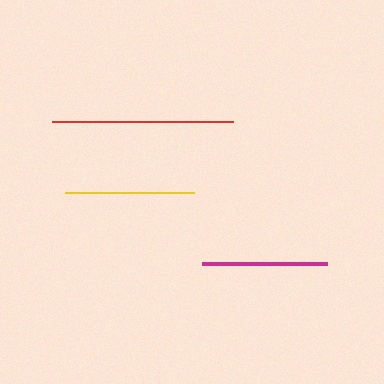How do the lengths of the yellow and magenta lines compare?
The yellow and magenta lines are approximately the same length.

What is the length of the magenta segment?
The magenta segment is approximately 125 pixels long.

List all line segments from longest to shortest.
From longest to shortest: red, yellow, magenta.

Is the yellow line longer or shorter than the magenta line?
The yellow line is longer than the magenta line.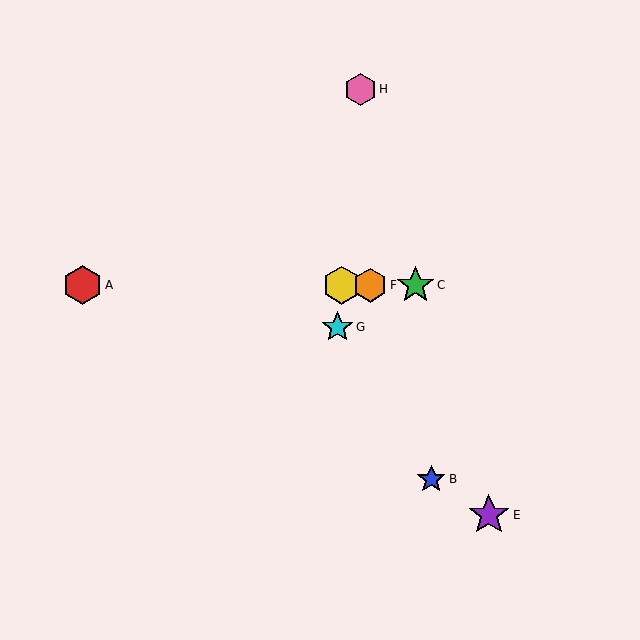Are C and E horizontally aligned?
No, C is at y≈285 and E is at y≈515.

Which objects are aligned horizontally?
Objects A, C, D, F are aligned horizontally.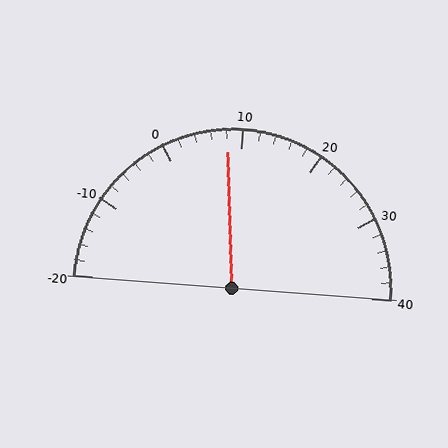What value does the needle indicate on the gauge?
The needle indicates approximately 8.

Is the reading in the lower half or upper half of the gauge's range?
The reading is in the lower half of the range (-20 to 40).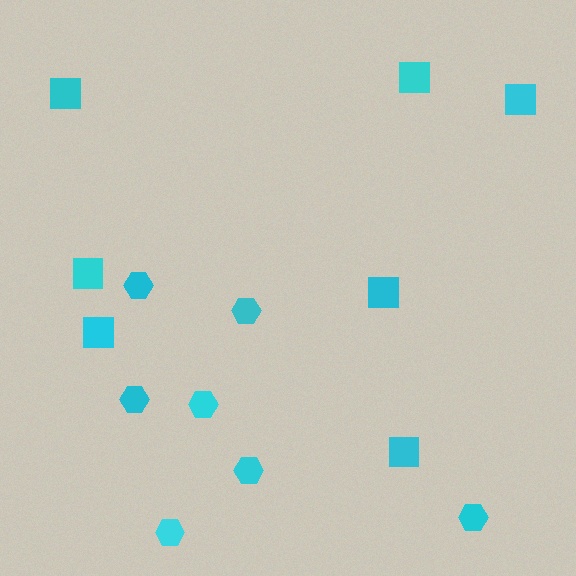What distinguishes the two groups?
There are 2 groups: one group of hexagons (7) and one group of squares (7).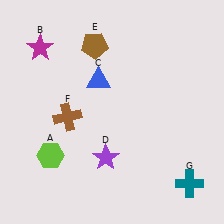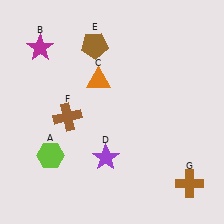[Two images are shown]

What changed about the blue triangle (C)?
In Image 1, C is blue. In Image 2, it changed to orange.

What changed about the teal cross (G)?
In Image 1, G is teal. In Image 2, it changed to brown.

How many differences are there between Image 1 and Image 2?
There are 2 differences between the two images.